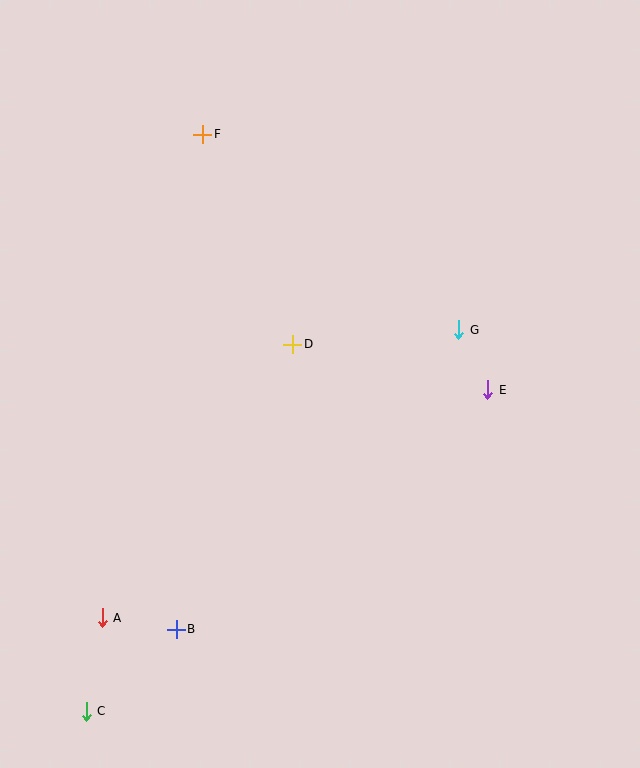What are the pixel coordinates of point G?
Point G is at (459, 330).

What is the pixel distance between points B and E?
The distance between B and E is 393 pixels.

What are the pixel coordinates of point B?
Point B is at (176, 629).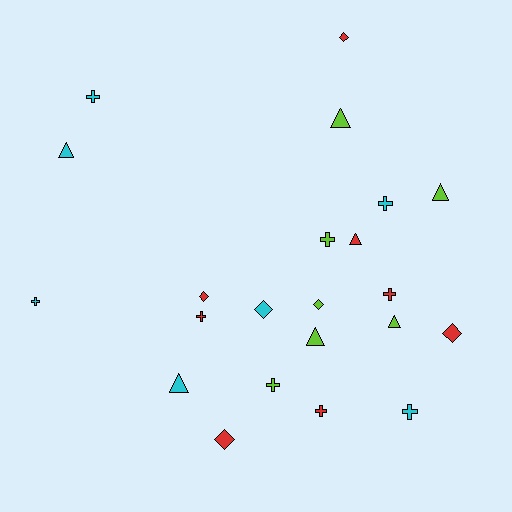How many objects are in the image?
There are 22 objects.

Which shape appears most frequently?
Cross, with 9 objects.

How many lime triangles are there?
There are 4 lime triangles.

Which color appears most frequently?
Red, with 8 objects.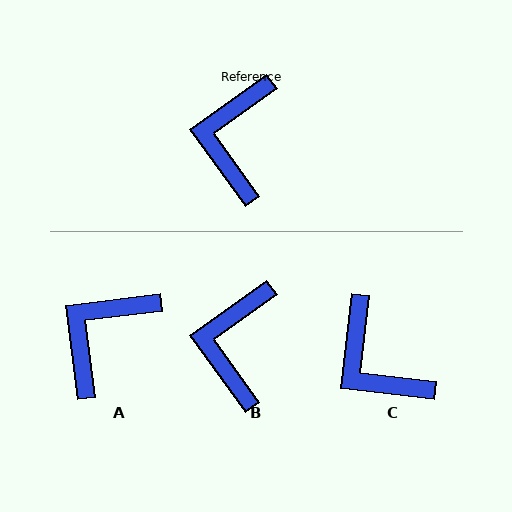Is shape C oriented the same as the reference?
No, it is off by about 47 degrees.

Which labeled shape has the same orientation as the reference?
B.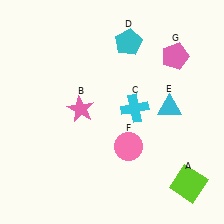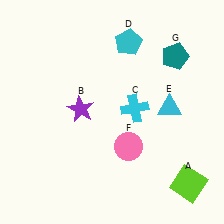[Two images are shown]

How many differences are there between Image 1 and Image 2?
There are 2 differences between the two images.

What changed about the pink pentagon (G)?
In Image 1, G is pink. In Image 2, it changed to teal.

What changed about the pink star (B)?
In Image 1, B is pink. In Image 2, it changed to purple.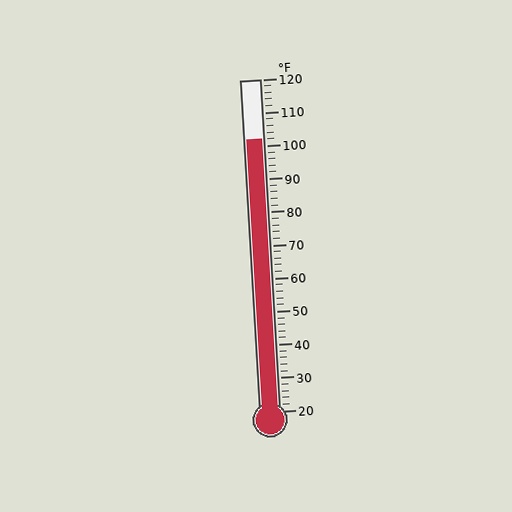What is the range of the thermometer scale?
The thermometer scale ranges from 20°F to 120°F.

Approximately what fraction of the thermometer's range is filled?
The thermometer is filled to approximately 80% of its range.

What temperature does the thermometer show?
The thermometer shows approximately 102°F.